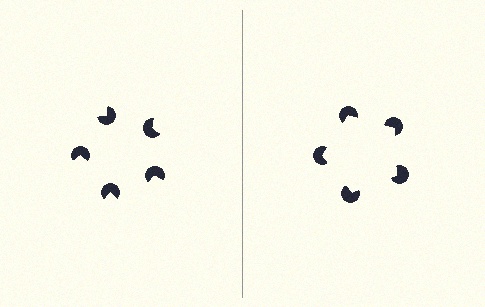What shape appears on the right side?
An illusory pentagon.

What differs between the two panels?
The pac-man discs are positioned identically on both sides; only the wedge orientations differ. On the right they align to a pentagon; on the left they are misaligned.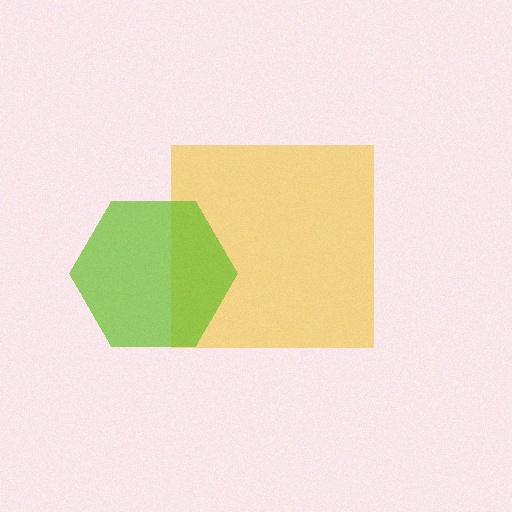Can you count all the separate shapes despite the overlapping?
Yes, there are 2 separate shapes.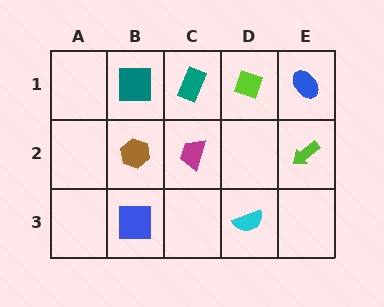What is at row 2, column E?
A lime arrow.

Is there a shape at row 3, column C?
No, that cell is empty.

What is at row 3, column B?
A blue square.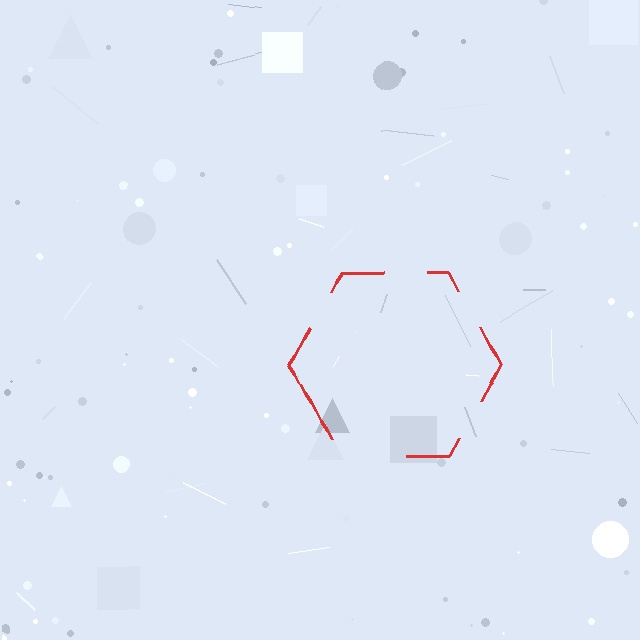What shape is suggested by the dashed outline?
The dashed outline suggests a hexagon.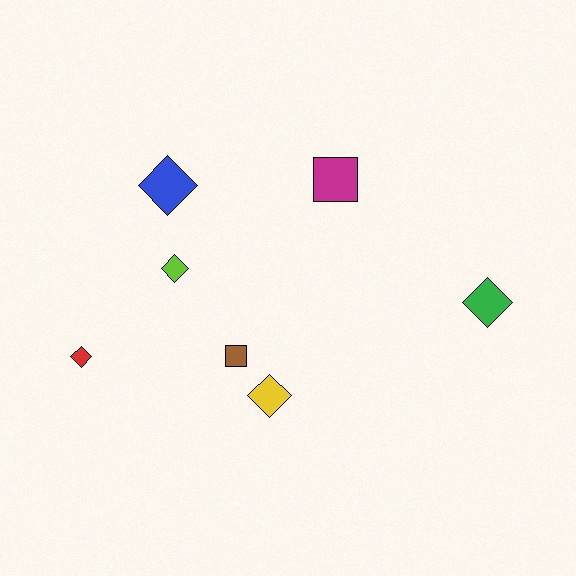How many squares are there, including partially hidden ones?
There are 2 squares.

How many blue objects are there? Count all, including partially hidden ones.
There is 1 blue object.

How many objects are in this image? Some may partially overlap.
There are 7 objects.